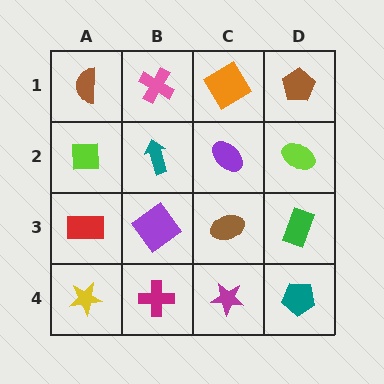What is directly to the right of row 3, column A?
A purple diamond.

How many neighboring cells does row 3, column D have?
3.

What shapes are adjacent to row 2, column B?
A pink cross (row 1, column B), a purple diamond (row 3, column B), a lime square (row 2, column A), a purple ellipse (row 2, column C).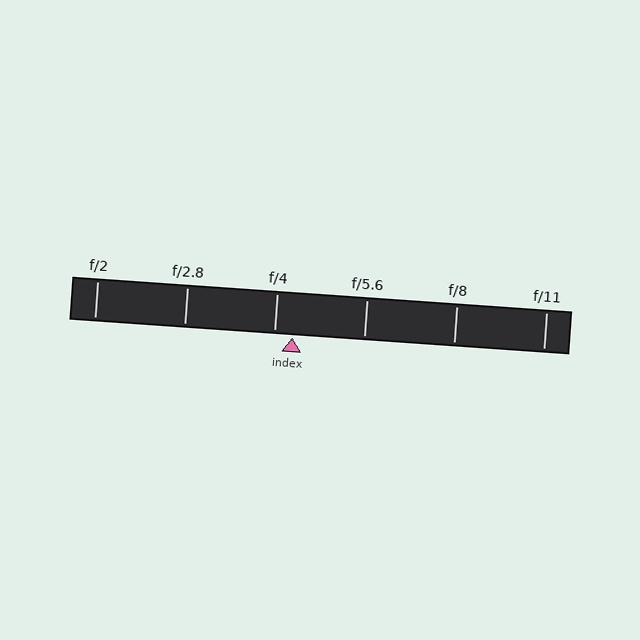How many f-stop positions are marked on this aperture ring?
There are 6 f-stop positions marked.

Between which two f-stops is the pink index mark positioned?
The index mark is between f/4 and f/5.6.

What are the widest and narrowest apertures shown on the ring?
The widest aperture shown is f/2 and the narrowest is f/11.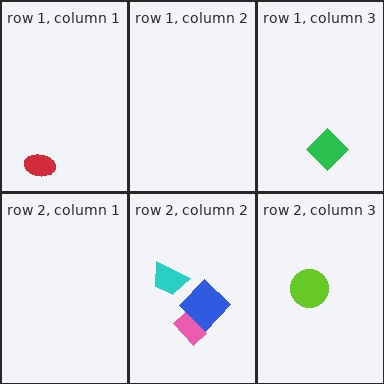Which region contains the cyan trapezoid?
The row 2, column 2 region.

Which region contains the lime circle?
The row 2, column 3 region.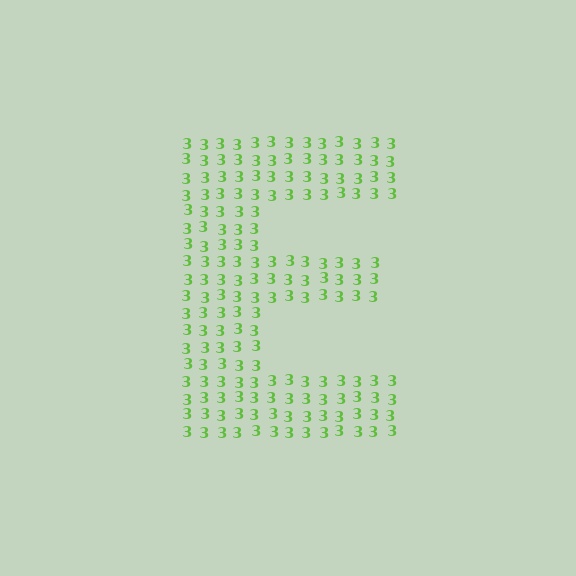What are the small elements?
The small elements are digit 3's.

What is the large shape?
The large shape is the letter E.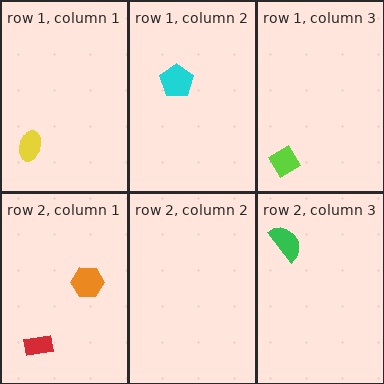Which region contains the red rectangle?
The row 2, column 1 region.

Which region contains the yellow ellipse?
The row 1, column 1 region.